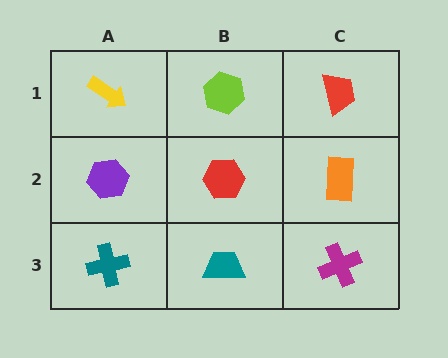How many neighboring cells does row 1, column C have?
2.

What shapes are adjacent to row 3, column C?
An orange rectangle (row 2, column C), a teal trapezoid (row 3, column B).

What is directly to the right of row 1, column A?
A lime hexagon.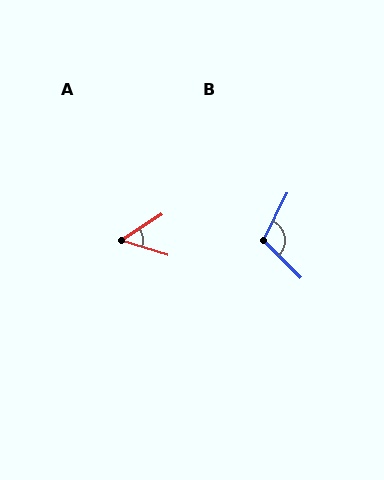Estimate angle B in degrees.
Approximately 109 degrees.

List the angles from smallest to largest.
A (50°), B (109°).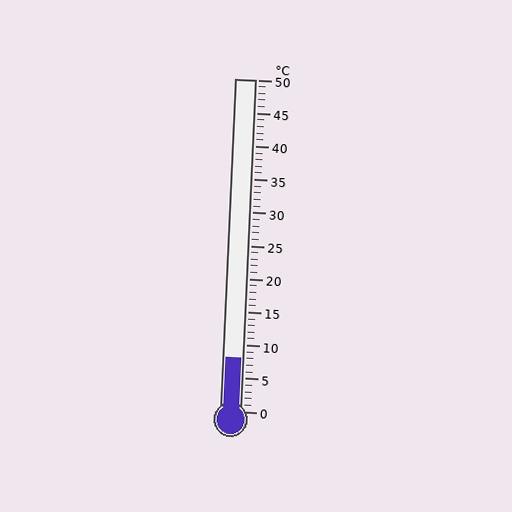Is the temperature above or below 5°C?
The temperature is above 5°C.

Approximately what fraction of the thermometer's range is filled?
The thermometer is filled to approximately 15% of its range.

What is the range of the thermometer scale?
The thermometer scale ranges from 0°C to 50°C.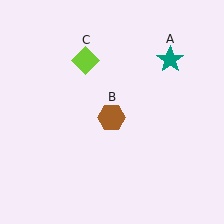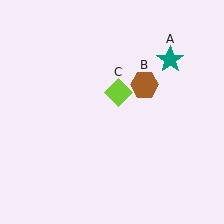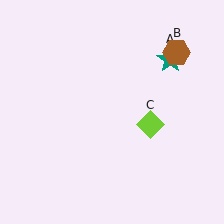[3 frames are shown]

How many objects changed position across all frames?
2 objects changed position: brown hexagon (object B), lime diamond (object C).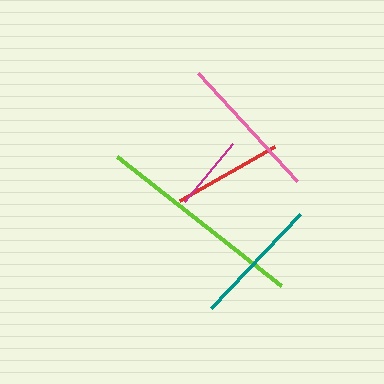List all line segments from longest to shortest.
From longest to shortest: lime, pink, teal, red, magenta.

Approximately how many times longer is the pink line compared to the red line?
The pink line is approximately 1.3 times the length of the red line.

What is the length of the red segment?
The red segment is approximately 110 pixels long.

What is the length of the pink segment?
The pink segment is approximately 147 pixels long.